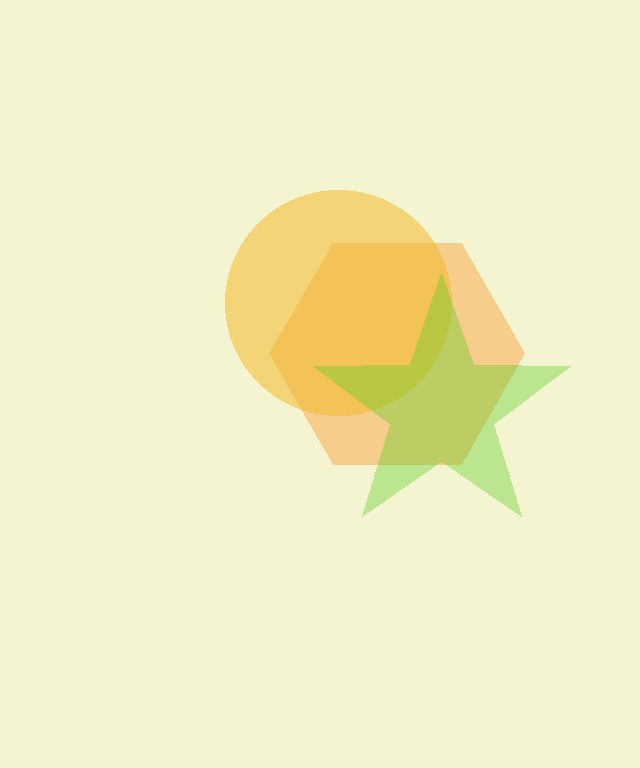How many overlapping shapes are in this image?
There are 3 overlapping shapes in the image.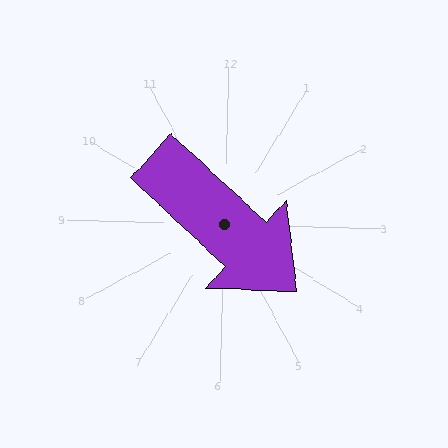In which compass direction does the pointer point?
Southeast.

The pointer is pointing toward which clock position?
Roughly 4 o'clock.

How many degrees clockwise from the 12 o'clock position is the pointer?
Approximately 131 degrees.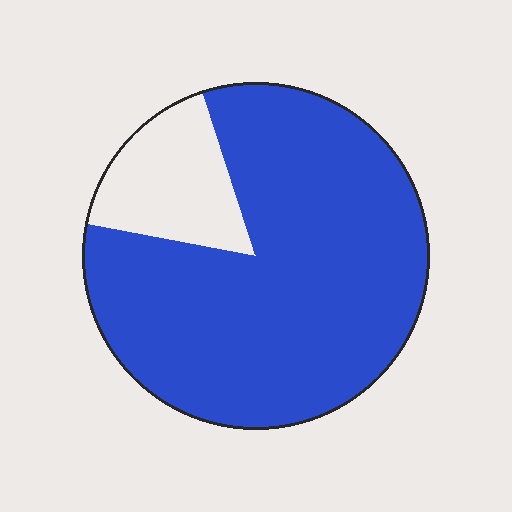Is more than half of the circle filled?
Yes.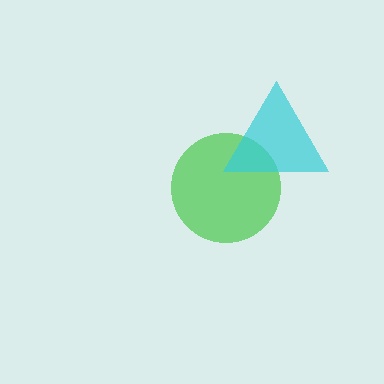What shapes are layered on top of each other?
The layered shapes are: a green circle, a cyan triangle.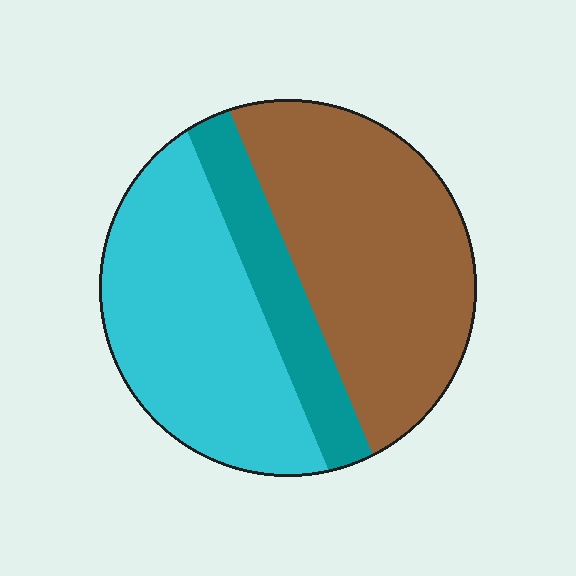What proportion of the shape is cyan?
Cyan covers 39% of the shape.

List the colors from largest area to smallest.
From largest to smallest: brown, cyan, teal.